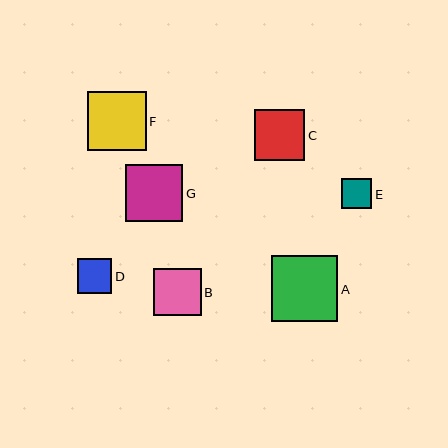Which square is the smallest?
Square E is the smallest with a size of approximately 30 pixels.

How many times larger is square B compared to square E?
Square B is approximately 1.6 times the size of square E.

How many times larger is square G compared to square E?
Square G is approximately 1.9 times the size of square E.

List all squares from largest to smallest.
From largest to smallest: A, F, G, C, B, D, E.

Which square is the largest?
Square A is the largest with a size of approximately 66 pixels.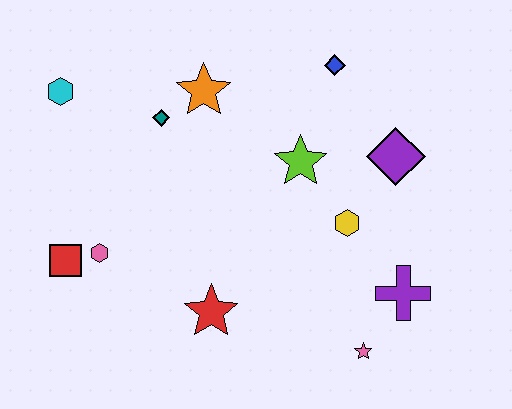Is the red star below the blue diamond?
Yes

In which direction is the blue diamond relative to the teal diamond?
The blue diamond is to the right of the teal diamond.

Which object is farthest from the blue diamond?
The red square is farthest from the blue diamond.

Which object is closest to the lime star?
The yellow hexagon is closest to the lime star.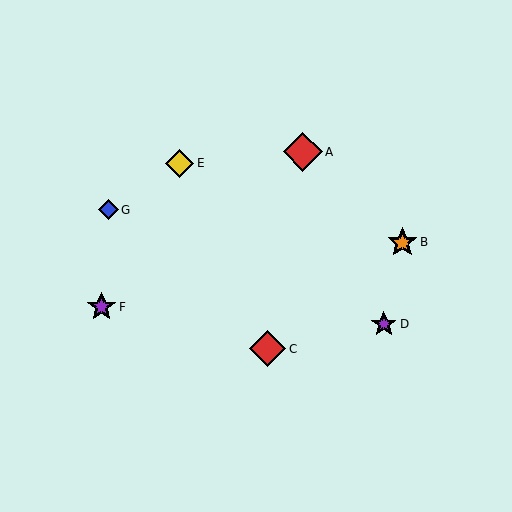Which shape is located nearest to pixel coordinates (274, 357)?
The red diamond (labeled C) at (267, 349) is nearest to that location.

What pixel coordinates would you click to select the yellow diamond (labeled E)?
Click at (180, 163) to select the yellow diamond E.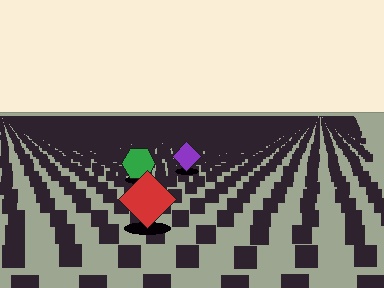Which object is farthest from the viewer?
The purple diamond is farthest from the viewer. It appears smaller and the ground texture around it is denser.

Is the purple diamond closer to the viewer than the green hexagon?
No. The green hexagon is closer — you can tell from the texture gradient: the ground texture is coarser near it.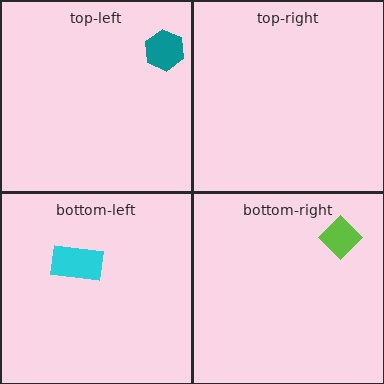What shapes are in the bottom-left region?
The cyan rectangle.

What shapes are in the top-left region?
The teal hexagon.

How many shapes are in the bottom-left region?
1.